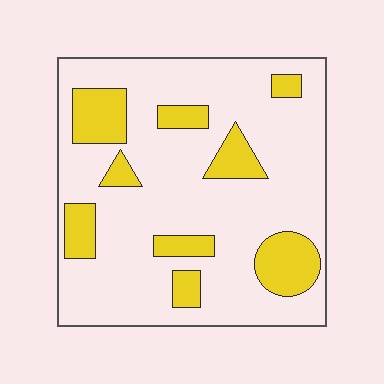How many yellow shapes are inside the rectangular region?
9.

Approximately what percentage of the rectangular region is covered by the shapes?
Approximately 20%.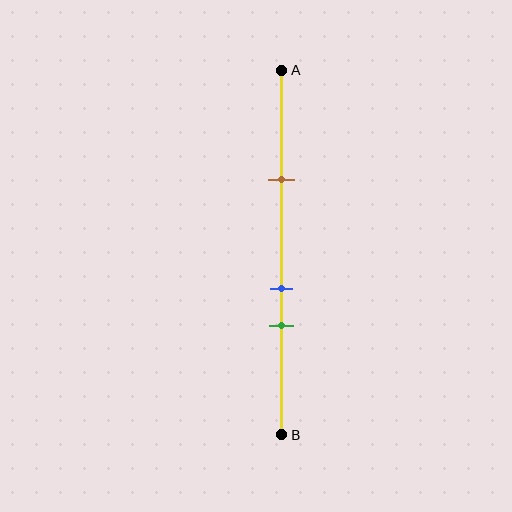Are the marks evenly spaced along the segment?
No, the marks are not evenly spaced.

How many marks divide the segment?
There are 3 marks dividing the segment.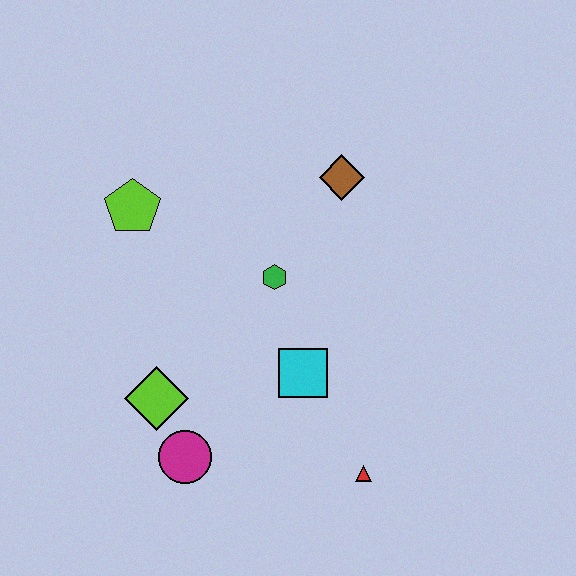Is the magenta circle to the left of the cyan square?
Yes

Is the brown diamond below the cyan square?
No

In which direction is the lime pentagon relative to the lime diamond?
The lime pentagon is above the lime diamond.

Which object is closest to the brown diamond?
The green hexagon is closest to the brown diamond.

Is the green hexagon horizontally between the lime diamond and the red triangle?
Yes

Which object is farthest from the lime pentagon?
The red triangle is farthest from the lime pentagon.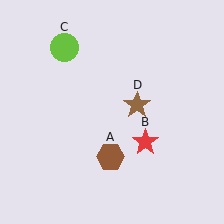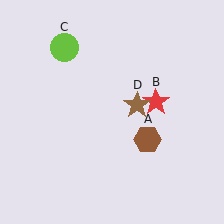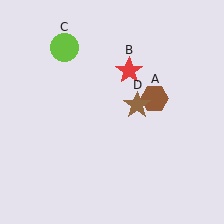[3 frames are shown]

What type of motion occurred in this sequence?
The brown hexagon (object A), red star (object B) rotated counterclockwise around the center of the scene.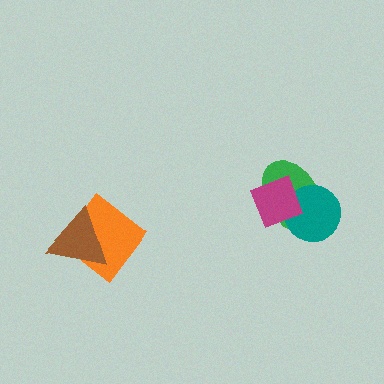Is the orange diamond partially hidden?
Yes, it is partially covered by another shape.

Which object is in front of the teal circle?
The magenta diamond is in front of the teal circle.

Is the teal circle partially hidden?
Yes, it is partially covered by another shape.